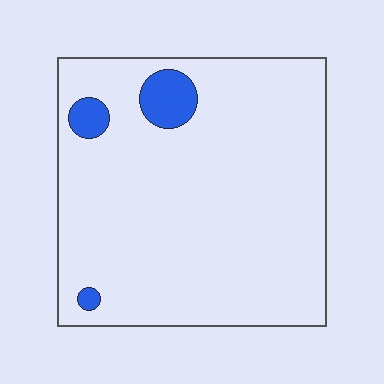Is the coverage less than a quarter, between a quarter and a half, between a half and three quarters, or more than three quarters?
Less than a quarter.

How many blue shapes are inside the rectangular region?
3.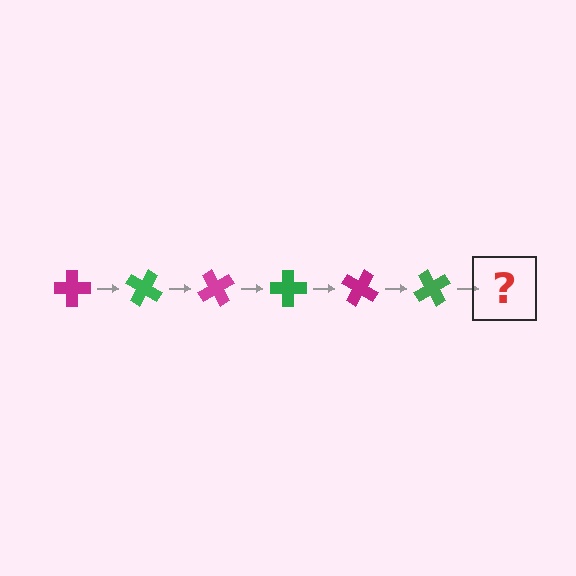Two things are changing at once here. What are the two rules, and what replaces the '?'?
The two rules are that it rotates 30 degrees each step and the color cycles through magenta and green. The '?' should be a magenta cross, rotated 180 degrees from the start.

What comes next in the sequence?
The next element should be a magenta cross, rotated 180 degrees from the start.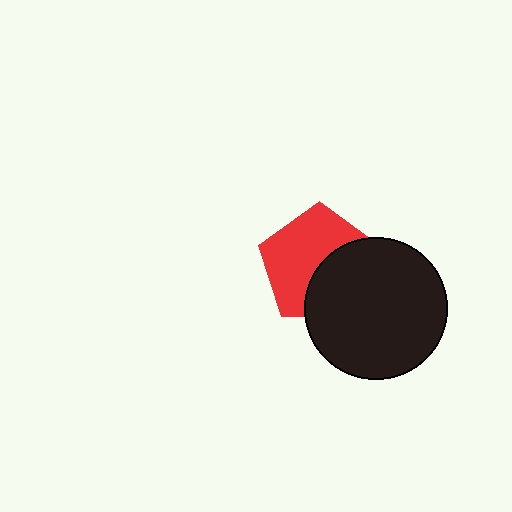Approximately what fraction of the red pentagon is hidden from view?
Roughly 42% of the red pentagon is hidden behind the black circle.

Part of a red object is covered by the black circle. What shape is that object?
It is a pentagon.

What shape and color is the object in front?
The object in front is a black circle.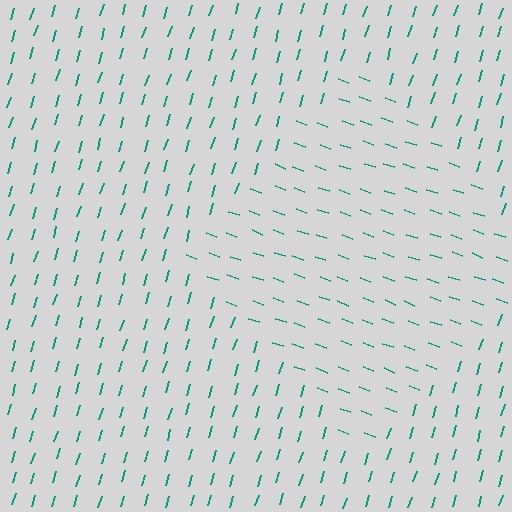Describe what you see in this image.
The image is filled with small teal line segments. A diamond region in the image has lines oriented differently from the surrounding lines, creating a visible texture boundary.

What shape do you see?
I see a diamond.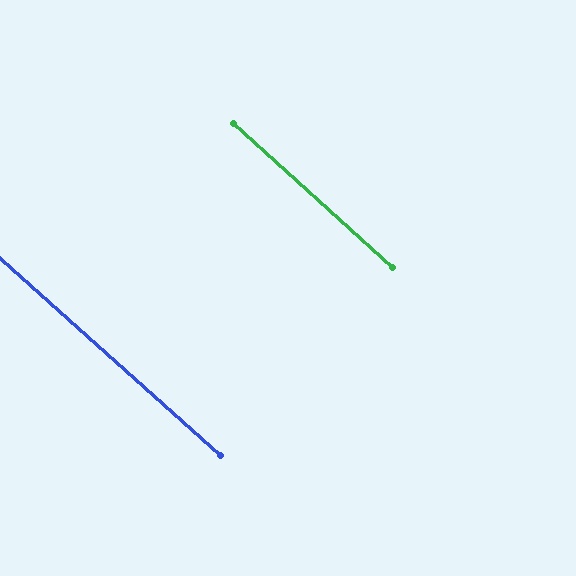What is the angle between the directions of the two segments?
Approximately 0 degrees.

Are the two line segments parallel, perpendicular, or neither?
Parallel — their directions differ by only 0.3°.